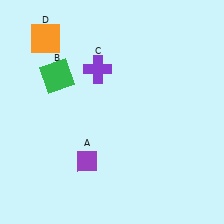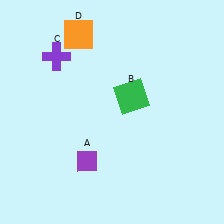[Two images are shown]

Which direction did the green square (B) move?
The green square (B) moved right.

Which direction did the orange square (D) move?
The orange square (D) moved right.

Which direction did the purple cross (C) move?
The purple cross (C) moved left.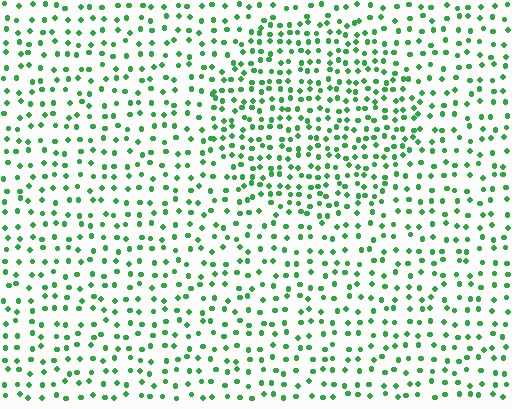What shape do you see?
I see a circle.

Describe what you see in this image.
The image contains small green elements arranged at two different densities. A circle-shaped region is visible where the elements are more densely packed than the surrounding area.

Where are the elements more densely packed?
The elements are more densely packed inside the circle boundary.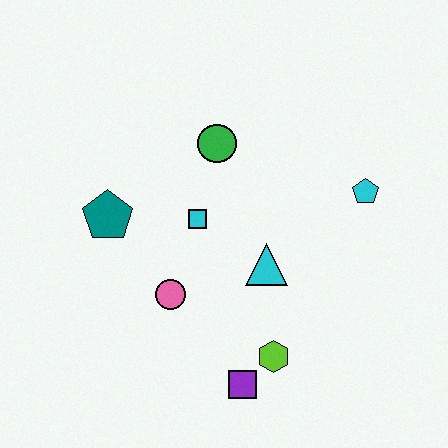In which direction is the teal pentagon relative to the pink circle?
The teal pentagon is above the pink circle.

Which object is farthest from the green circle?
The purple square is farthest from the green circle.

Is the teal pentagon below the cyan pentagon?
Yes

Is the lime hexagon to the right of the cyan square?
Yes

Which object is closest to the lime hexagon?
The purple square is closest to the lime hexagon.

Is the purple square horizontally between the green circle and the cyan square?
No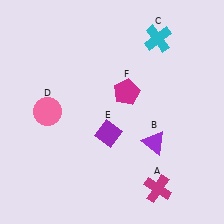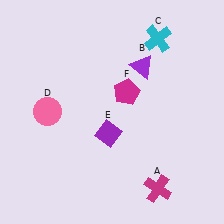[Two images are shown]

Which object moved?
The purple triangle (B) moved up.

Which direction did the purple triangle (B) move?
The purple triangle (B) moved up.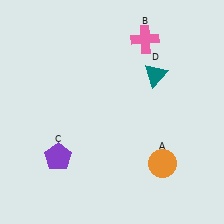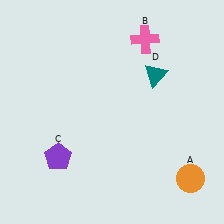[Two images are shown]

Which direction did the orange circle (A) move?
The orange circle (A) moved right.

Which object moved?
The orange circle (A) moved right.